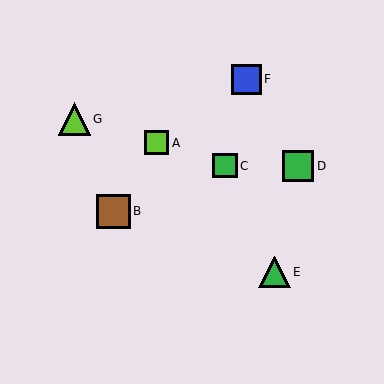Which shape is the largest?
The brown square (labeled B) is the largest.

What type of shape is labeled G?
Shape G is a lime triangle.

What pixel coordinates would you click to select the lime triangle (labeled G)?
Click at (74, 119) to select the lime triangle G.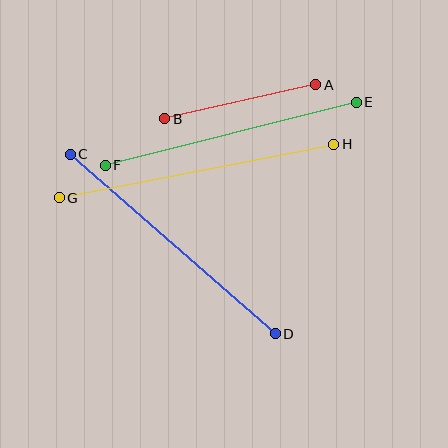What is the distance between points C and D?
The distance is approximately 272 pixels.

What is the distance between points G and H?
The distance is approximately 280 pixels.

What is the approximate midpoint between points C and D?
The midpoint is at approximately (173, 244) pixels.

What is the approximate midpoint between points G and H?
The midpoint is at approximately (197, 171) pixels.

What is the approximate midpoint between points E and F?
The midpoint is at approximately (231, 134) pixels.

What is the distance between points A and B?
The distance is approximately 155 pixels.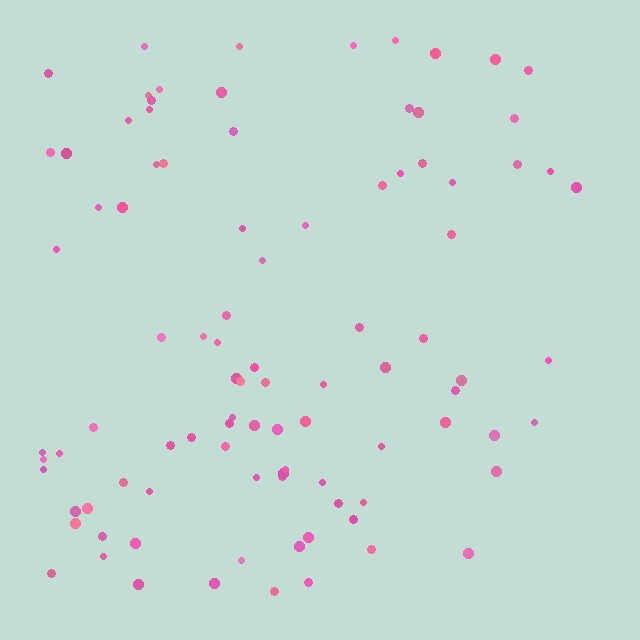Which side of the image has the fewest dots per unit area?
The right.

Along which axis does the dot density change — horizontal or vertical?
Horizontal.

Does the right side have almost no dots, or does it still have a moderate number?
Still a moderate number, just noticeably fewer than the left.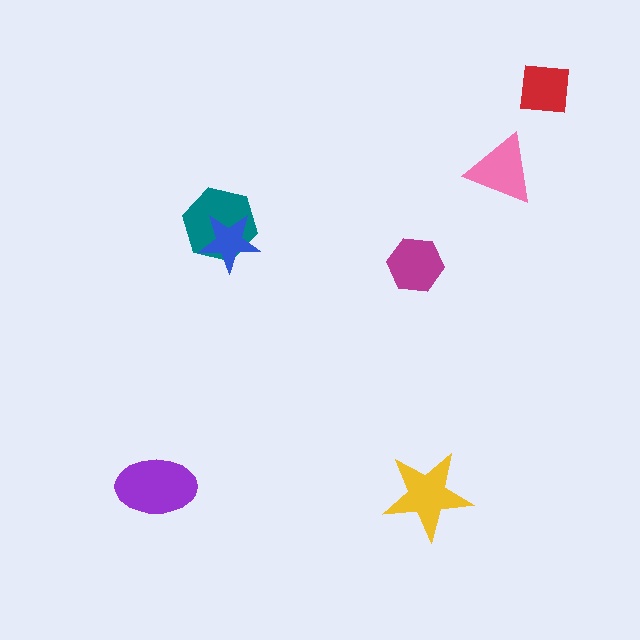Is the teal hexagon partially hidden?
Yes, it is partially covered by another shape.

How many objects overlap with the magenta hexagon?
0 objects overlap with the magenta hexagon.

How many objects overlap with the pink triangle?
0 objects overlap with the pink triangle.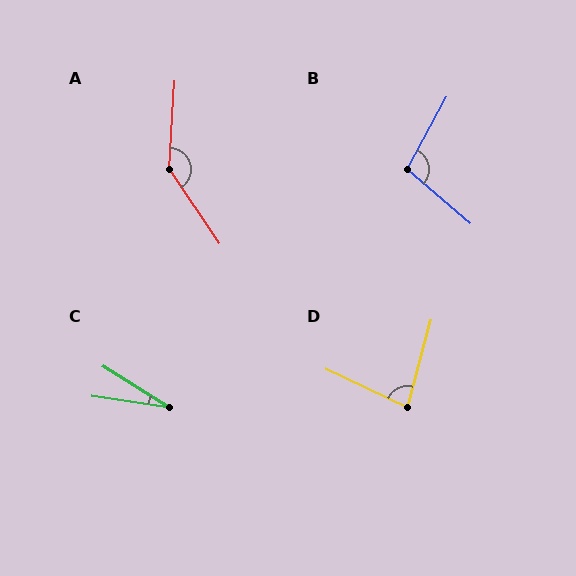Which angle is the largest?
A, at approximately 142 degrees.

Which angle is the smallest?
C, at approximately 23 degrees.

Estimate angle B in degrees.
Approximately 102 degrees.